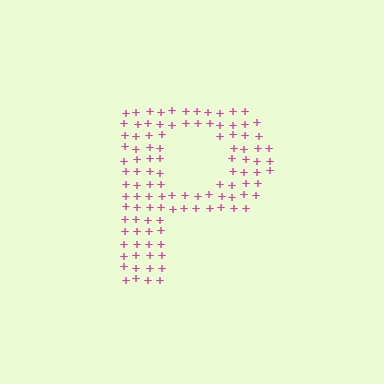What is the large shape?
The large shape is the letter P.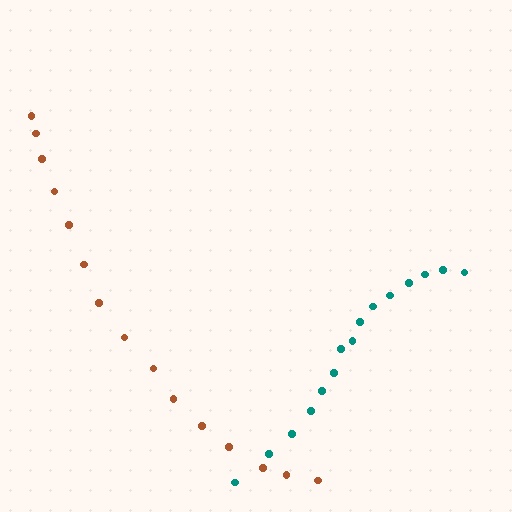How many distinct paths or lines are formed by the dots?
There are 2 distinct paths.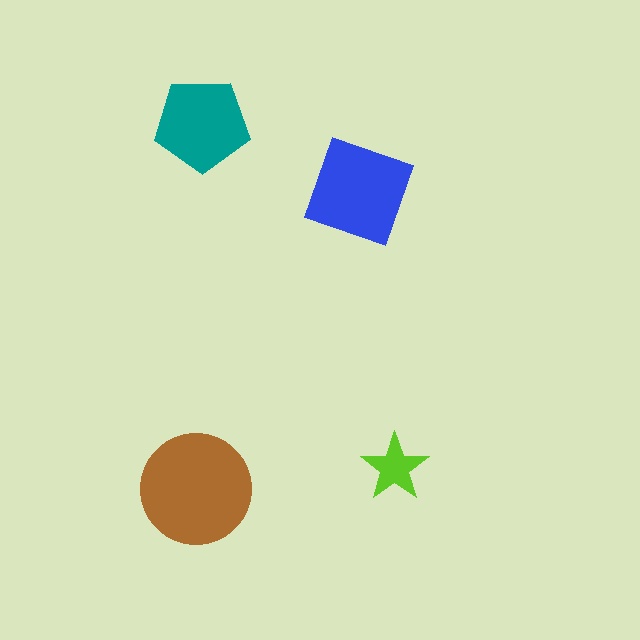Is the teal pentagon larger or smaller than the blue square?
Smaller.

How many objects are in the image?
There are 4 objects in the image.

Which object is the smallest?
The lime star.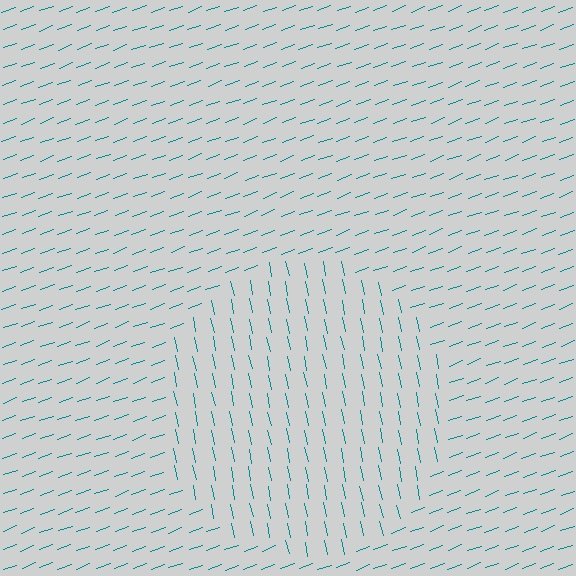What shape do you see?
I see a circle.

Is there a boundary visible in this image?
Yes, there is a texture boundary formed by a change in line orientation.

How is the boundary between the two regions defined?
The boundary is defined purely by a change in line orientation (approximately 82 degrees difference). All lines are the same color and thickness.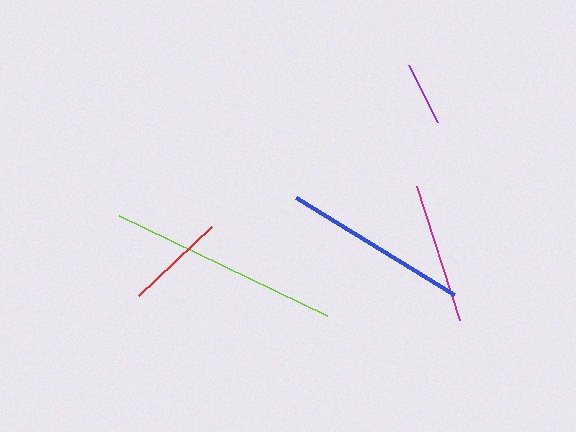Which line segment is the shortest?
The purple line is the shortest at approximately 64 pixels.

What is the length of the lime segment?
The lime segment is approximately 230 pixels long.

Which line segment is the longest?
The lime line is the longest at approximately 230 pixels.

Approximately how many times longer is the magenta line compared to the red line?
The magenta line is approximately 1.4 times the length of the red line.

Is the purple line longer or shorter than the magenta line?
The magenta line is longer than the purple line.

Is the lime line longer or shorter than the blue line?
The lime line is longer than the blue line.